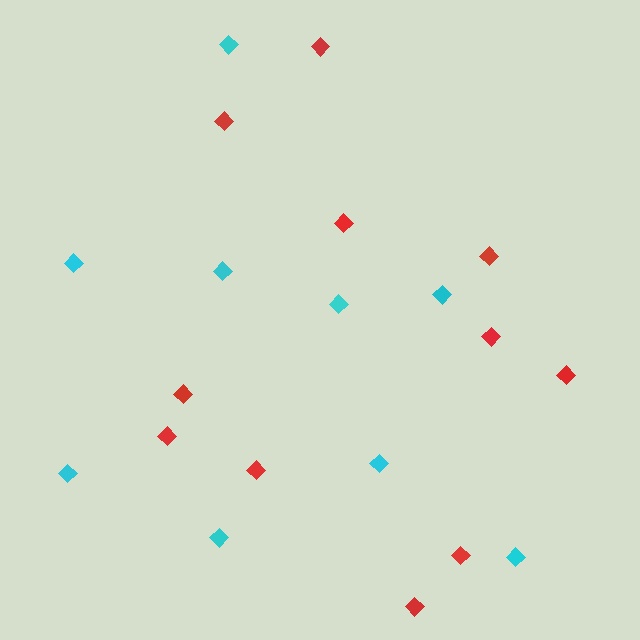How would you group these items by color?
There are 2 groups: one group of red diamonds (11) and one group of cyan diamonds (9).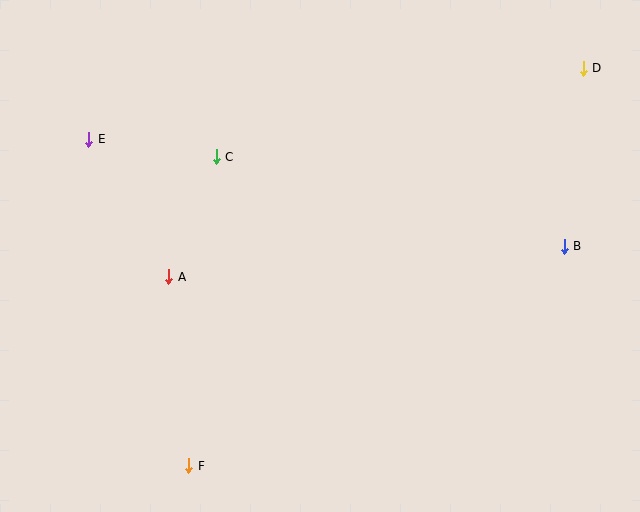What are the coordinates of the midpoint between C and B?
The midpoint between C and B is at (390, 201).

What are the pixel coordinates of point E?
Point E is at (89, 139).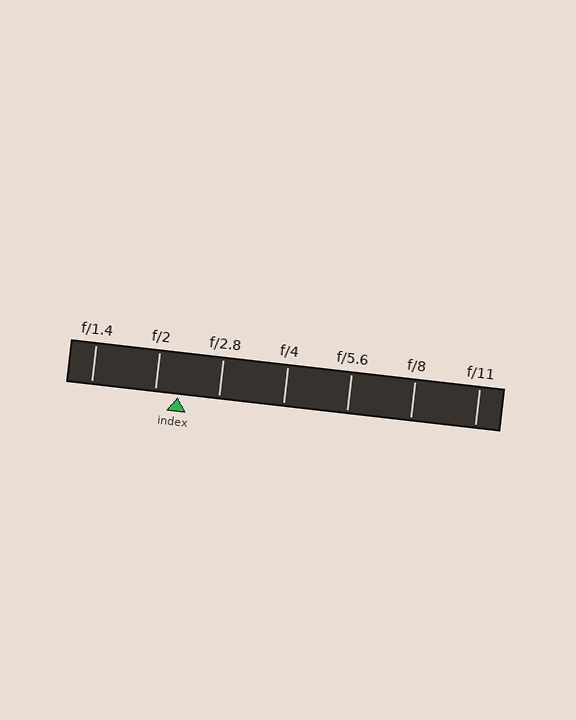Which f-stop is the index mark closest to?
The index mark is closest to f/2.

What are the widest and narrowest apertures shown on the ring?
The widest aperture shown is f/1.4 and the narrowest is f/11.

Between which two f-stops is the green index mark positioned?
The index mark is between f/2 and f/2.8.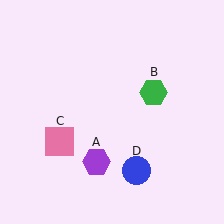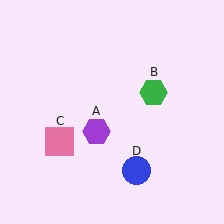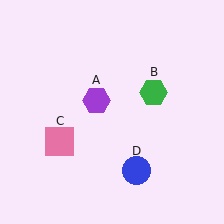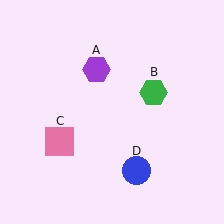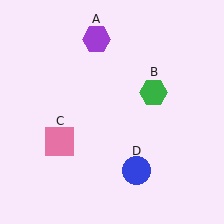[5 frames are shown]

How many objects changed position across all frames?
1 object changed position: purple hexagon (object A).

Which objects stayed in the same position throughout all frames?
Green hexagon (object B) and pink square (object C) and blue circle (object D) remained stationary.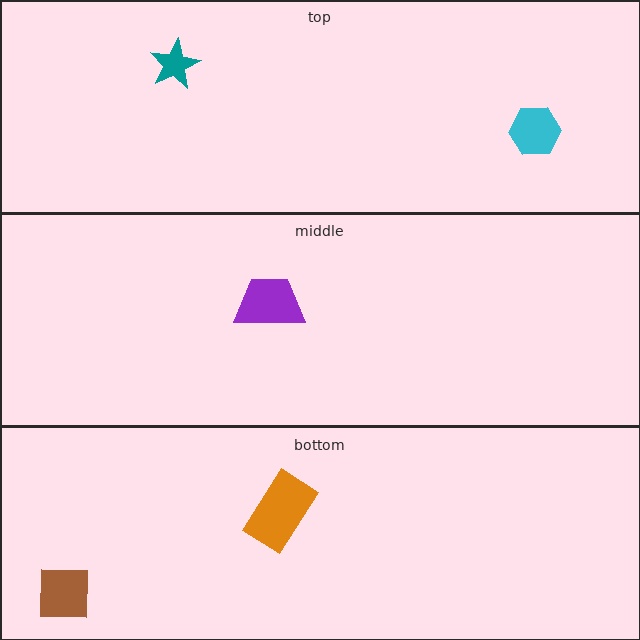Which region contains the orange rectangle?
The bottom region.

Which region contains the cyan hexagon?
The top region.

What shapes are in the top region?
The teal star, the cyan hexagon.